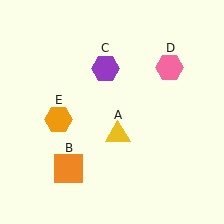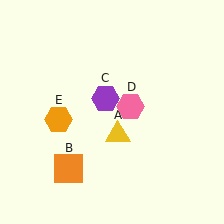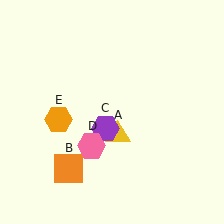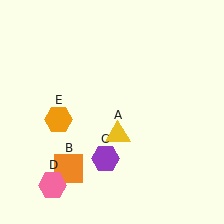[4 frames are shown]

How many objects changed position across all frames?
2 objects changed position: purple hexagon (object C), pink hexagon (object D).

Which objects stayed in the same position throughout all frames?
Yellow triangle (object A) and orange square (object B) and orange hexagon (object E) remained stationary.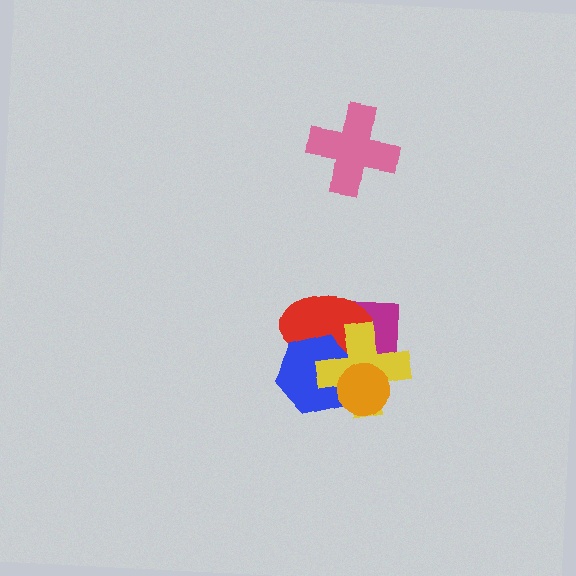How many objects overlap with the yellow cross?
4 objects overlap with the yellow cross.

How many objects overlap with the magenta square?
3 objects overlap with the magenta square.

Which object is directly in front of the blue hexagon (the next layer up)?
The yellow cross is directly in front of the blue hexagon.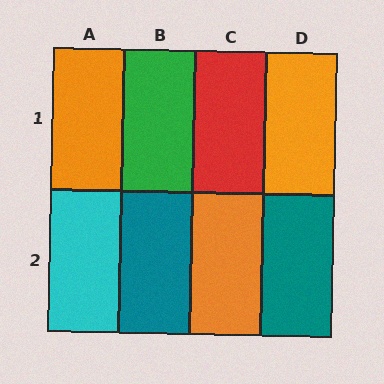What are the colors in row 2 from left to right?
Cyan, teal, orange, teal.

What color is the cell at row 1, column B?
Green.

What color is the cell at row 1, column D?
Orange.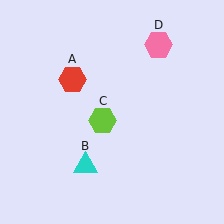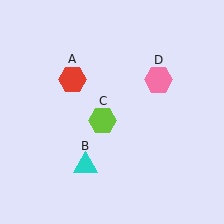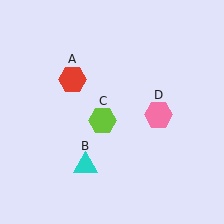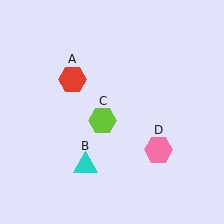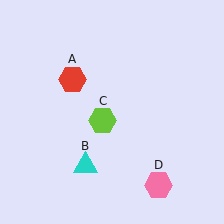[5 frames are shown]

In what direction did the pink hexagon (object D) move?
The pink hexagon (object D) moved down.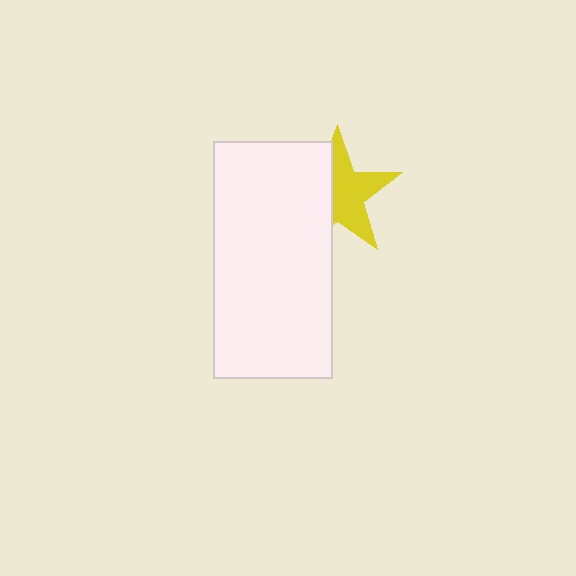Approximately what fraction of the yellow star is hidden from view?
Roughly 44% of the yellow star is hidden behind the white rectangle.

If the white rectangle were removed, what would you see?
You would see the complete yellow star.